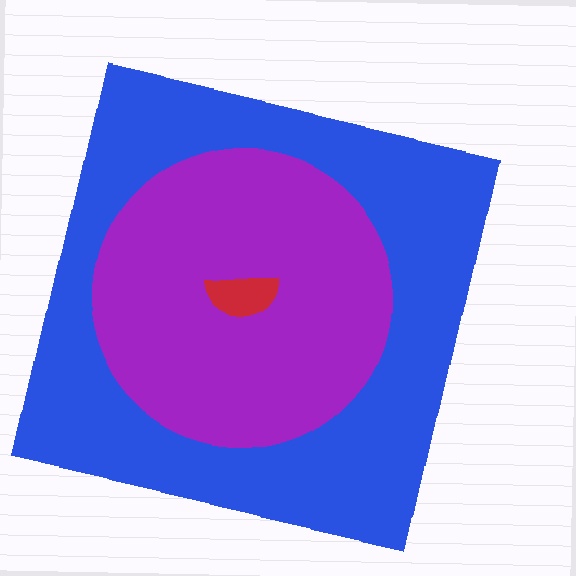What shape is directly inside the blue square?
The purple circle.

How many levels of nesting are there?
3.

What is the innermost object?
The red semicircle.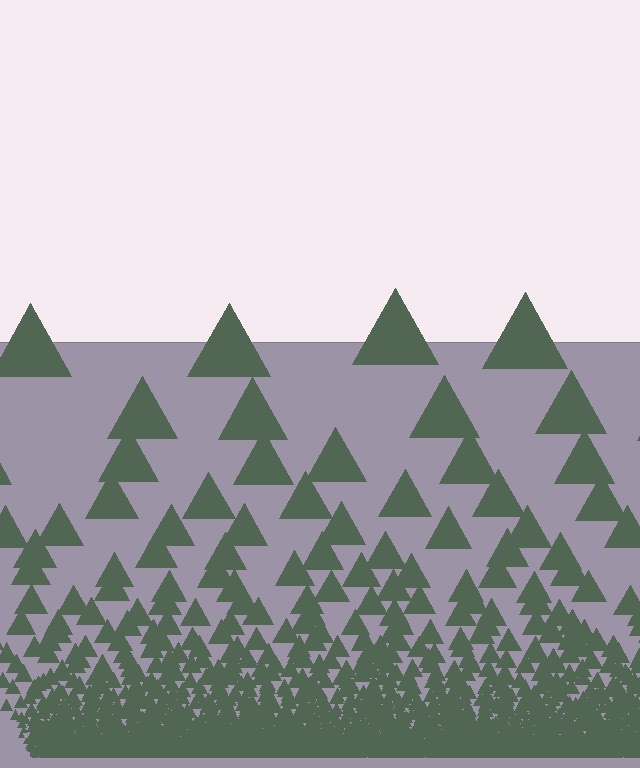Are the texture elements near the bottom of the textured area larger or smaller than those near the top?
Smaller. The gradient is inverted — elements near the bottom are smaller and denser.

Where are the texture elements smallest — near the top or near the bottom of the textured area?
Near the bottom.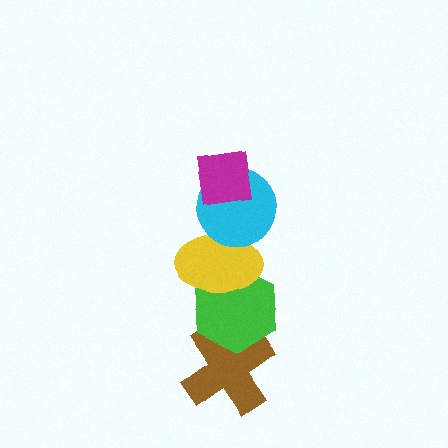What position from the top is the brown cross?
The brown cross is 5th from the top.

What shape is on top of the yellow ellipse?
The cyan circle is on top of the yellow ellipse.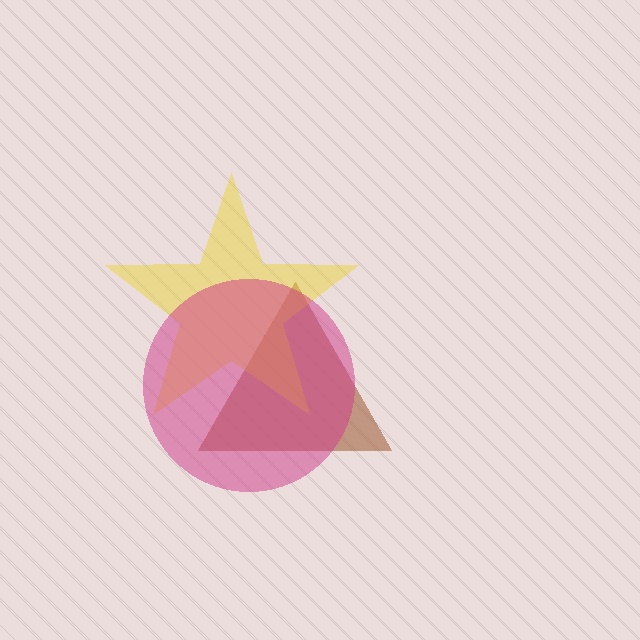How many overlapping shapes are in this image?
There are 3 overlapping shapes in the image.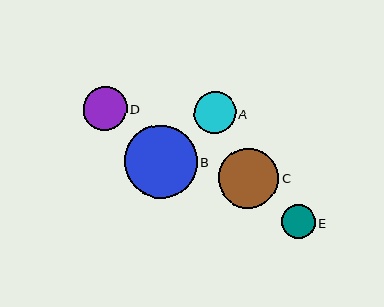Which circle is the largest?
Circle B is the largest with a size of approximately 73 pixels.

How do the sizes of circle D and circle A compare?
Circle D and circle A are approximately the same size.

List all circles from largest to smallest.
From largest to smallest: B, C, D, A, E.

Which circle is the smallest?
Circle E is the smallest with a size of approximately 34 pixels.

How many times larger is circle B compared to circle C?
Circle B is approximately 1.2 times the size of circle C.